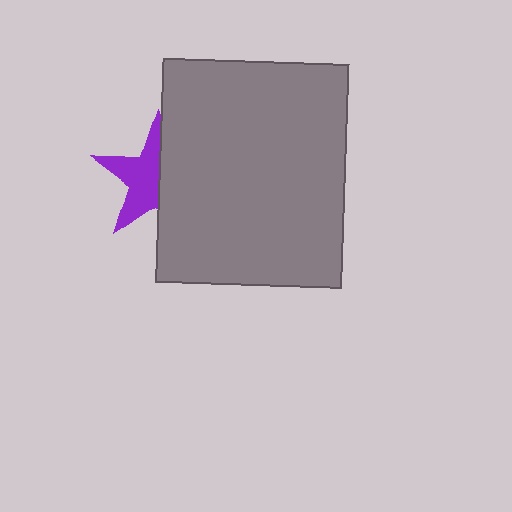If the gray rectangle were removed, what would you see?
You would see the complete purple star.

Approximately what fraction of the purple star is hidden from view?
Roughly 47% of the purple star is hidden behind the gray rectangle.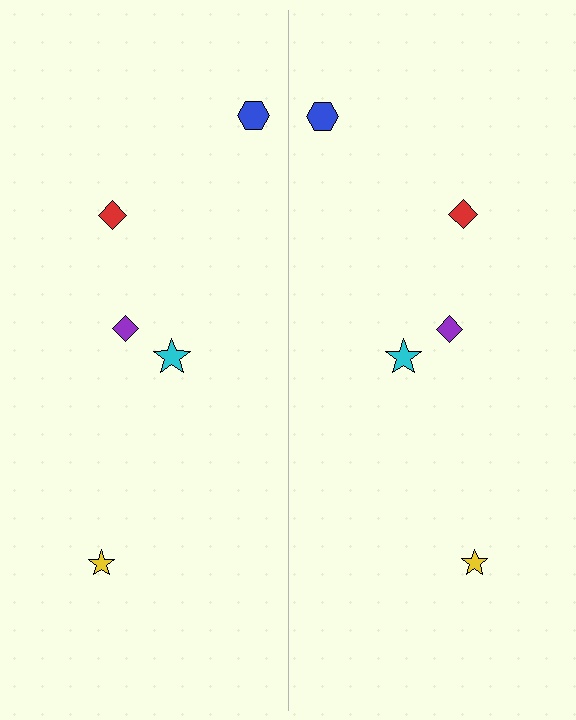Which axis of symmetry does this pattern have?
The pattern has a vertical axis of symmetry running through the center of the image.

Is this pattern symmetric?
Yes, this pattern has bilateral (reflection) symmetry.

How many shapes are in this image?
There are 10 shapes in this image.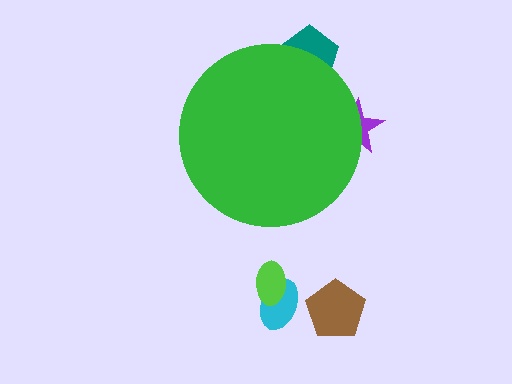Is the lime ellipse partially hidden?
No, the lime ellipse is fully visible.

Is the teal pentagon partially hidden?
Yes, the teal pentagon is partially hidden behind the green circle.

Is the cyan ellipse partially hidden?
No, the cyan ellipse is fully visible.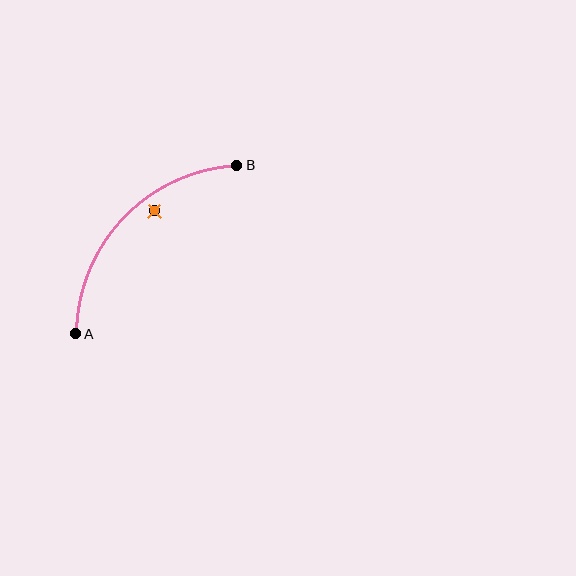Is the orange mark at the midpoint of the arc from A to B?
No — the orange mark does not lie on the arc at all. It sits slightly inside the curve.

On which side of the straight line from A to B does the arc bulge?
The arc bulges above and to the left of the straight line connecting A and B.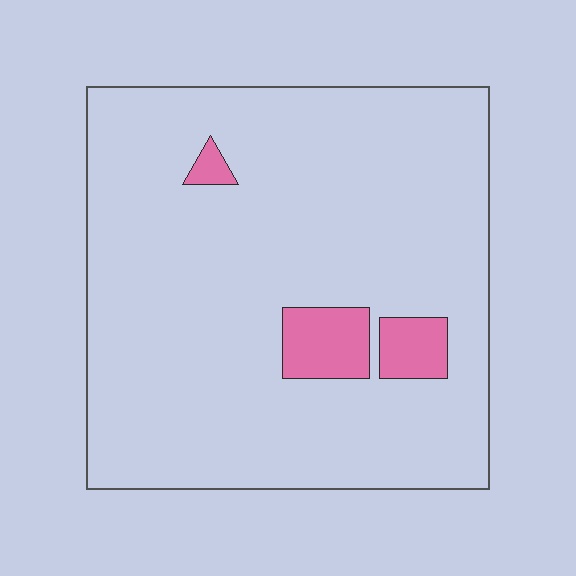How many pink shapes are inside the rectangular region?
3.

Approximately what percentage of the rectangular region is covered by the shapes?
Approximately 5%.